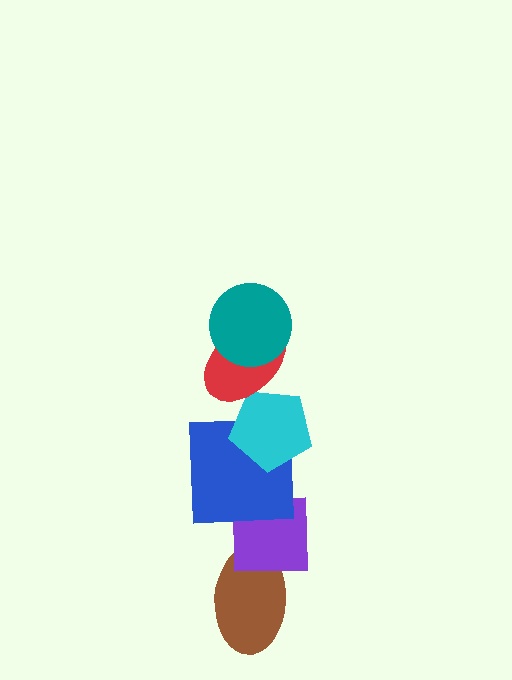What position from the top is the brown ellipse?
The brown ellipse is 6th from the top.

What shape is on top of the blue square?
The cyan pentagon is on top of the blue square.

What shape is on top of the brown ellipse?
The purple square is on top of the brown ellipse.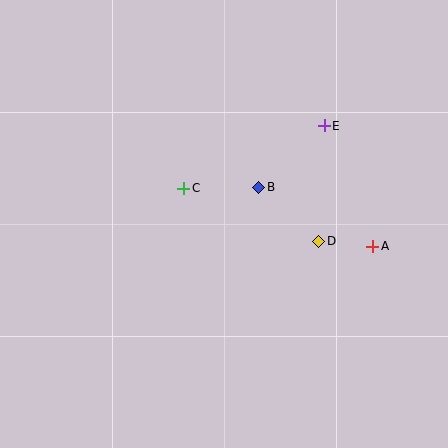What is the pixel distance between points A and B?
The distance between A and B is 128 pixels.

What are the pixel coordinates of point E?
Point E is at (324, 126).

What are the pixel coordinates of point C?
Point C is at (184, 188).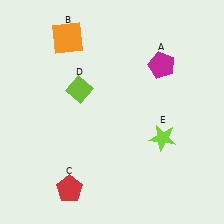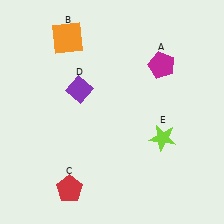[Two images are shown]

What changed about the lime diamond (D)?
In Image 1, D is lime. In Image 2, it changed to purple.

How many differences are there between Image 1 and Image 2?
There is 1 difference between the two images.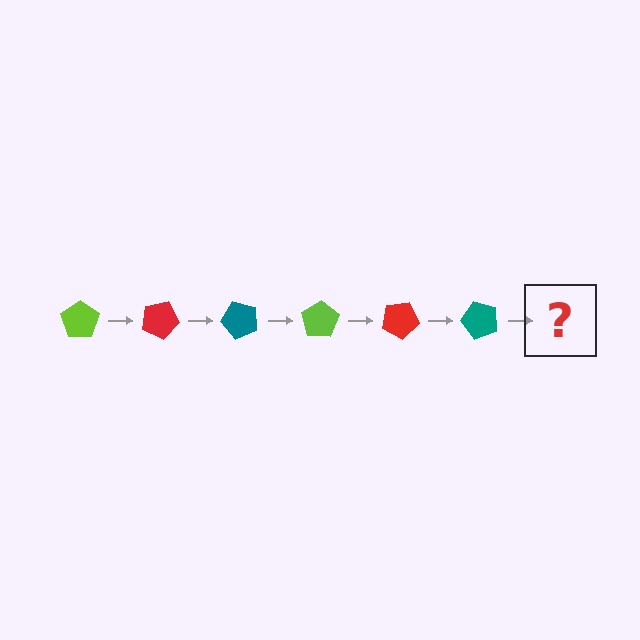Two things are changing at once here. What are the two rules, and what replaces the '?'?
The two rules are that it rotates 25 degrees each step and the color cycles through lime, red, and teal. The '?' should be a lime pentagon, rotated 150 degrees from the start.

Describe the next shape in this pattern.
It should be a lime pentagon, rotated 150 degrees from the start.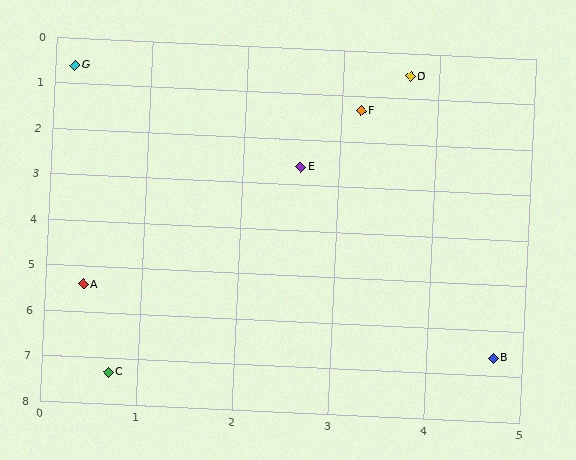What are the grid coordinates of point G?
Point G is at approximately (0.2, 0.6).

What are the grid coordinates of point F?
Point F is at approximately (3.2, 1.3).